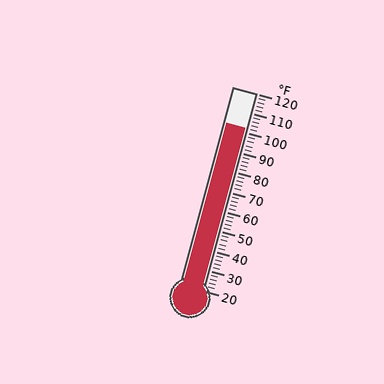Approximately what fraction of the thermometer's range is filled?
The thermometer is filled to approximately 80% of its range.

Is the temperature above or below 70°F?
The temperature is above 70°F.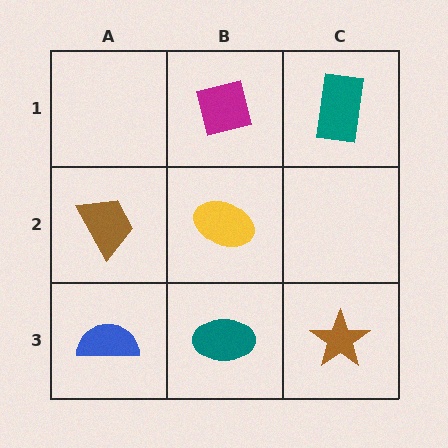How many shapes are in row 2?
2 shapes.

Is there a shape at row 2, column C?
No, that cell is empty.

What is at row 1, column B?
A magenta square.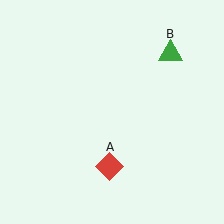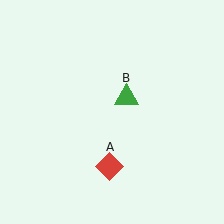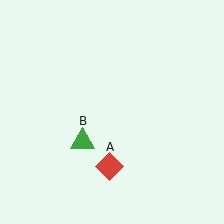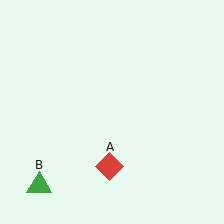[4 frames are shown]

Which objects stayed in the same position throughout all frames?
Red diamond (object A) remained stationary.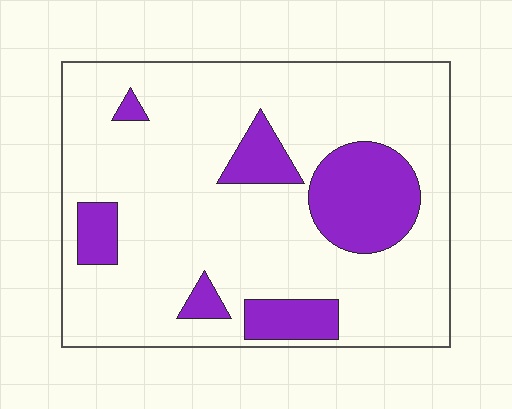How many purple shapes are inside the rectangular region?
6.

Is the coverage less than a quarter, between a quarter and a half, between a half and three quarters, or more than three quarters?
Less than a quarter.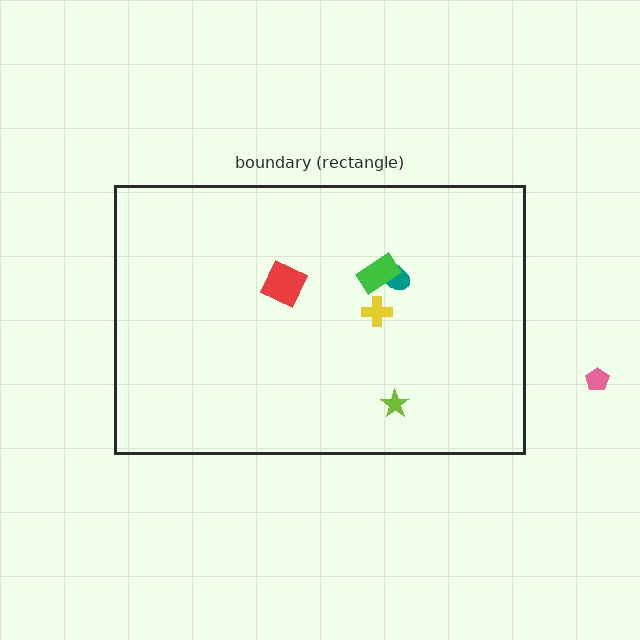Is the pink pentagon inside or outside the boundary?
Outside.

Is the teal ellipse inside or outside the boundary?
Inside.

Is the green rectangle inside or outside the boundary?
Inside.